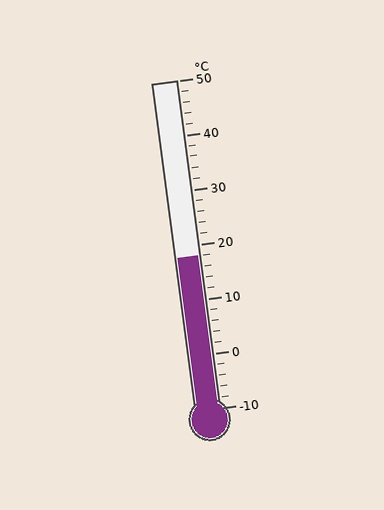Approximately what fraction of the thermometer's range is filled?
The thermometer is filled to approximately 45% of its range.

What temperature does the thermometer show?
The thermometer shows approximately 18°C.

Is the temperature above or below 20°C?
The temperature is below 20°C.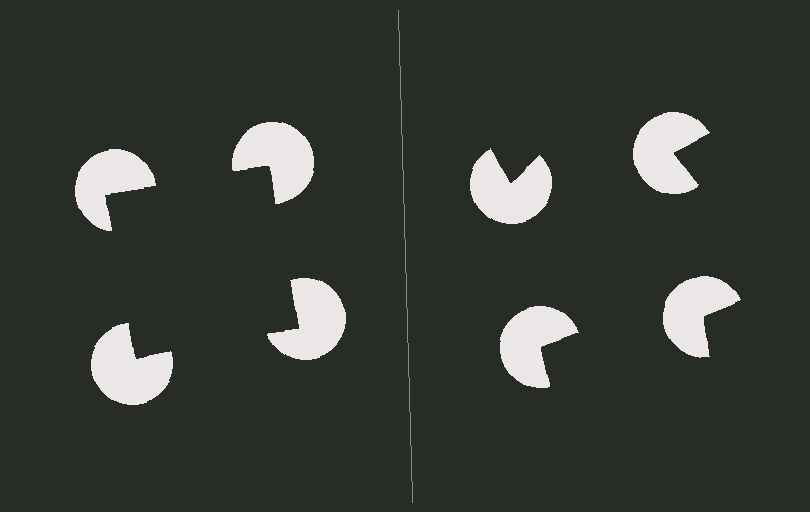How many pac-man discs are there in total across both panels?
8 — 4 on each side.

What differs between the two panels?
The pac-man discs are positioned identically on both sides; only the wedge orientations differ. On the left they align to a square; on the right they are misaligned.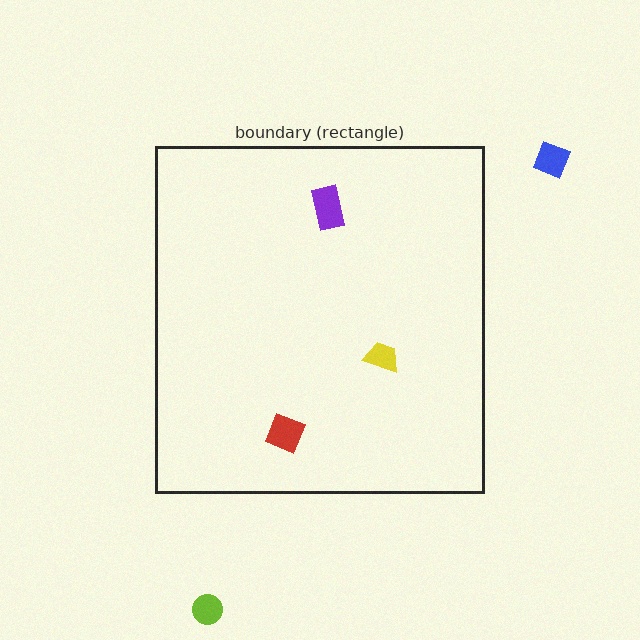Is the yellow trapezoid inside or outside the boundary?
Inside.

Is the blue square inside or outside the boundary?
Outside.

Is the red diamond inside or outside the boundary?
Inside.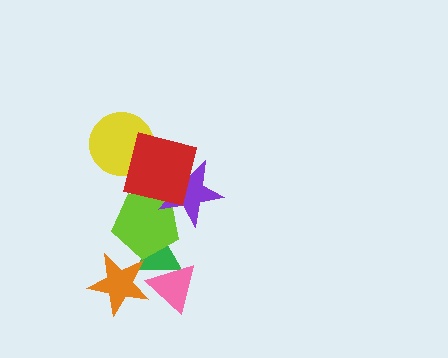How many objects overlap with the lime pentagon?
3 objects overlap with the lime pentagon.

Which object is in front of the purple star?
The red square is in front of the purple star.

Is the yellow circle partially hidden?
Yes, it is partially covered by another shape.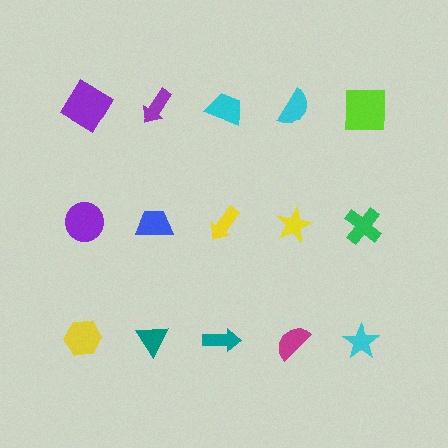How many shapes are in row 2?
5 shapes.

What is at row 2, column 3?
A yellow arrow.